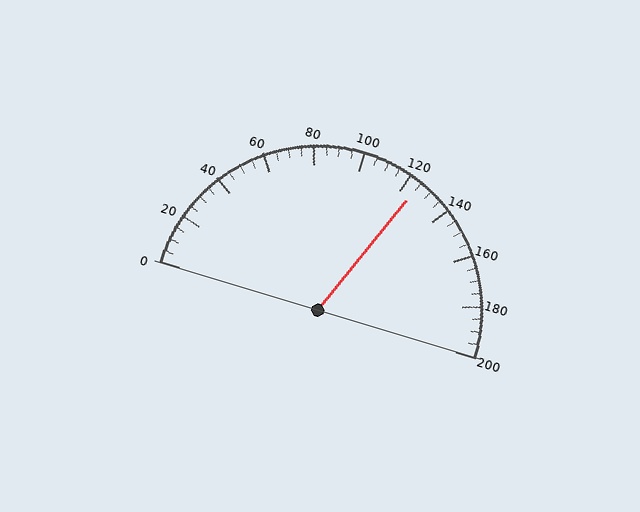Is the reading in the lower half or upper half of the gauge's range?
The reading is in the upper half of the range (0 to 200).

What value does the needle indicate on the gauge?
The needle indicates approximately 125.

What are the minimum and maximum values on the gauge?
The gauge ranges from 0 to 200.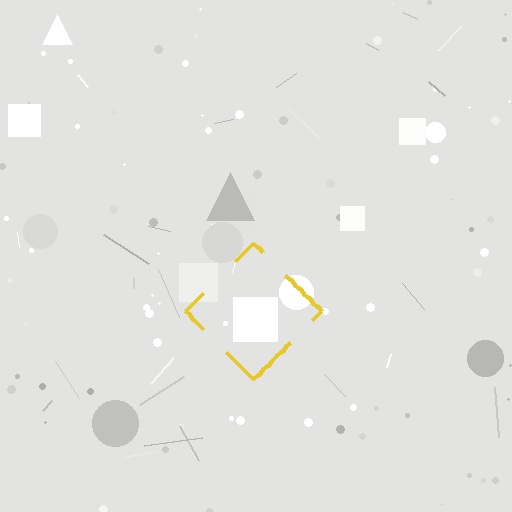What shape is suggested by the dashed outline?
The dashed outline suggests a diamond.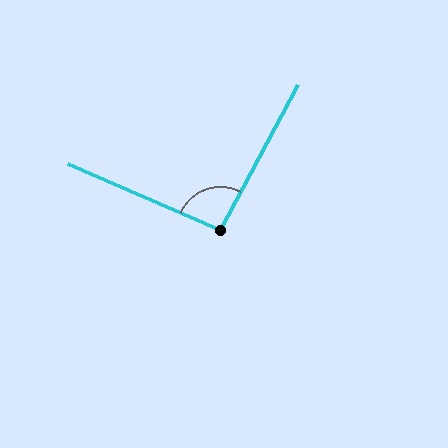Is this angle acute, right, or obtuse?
It is approximately a right angle.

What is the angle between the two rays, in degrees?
Approximately 94 degrees.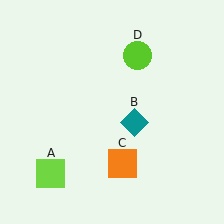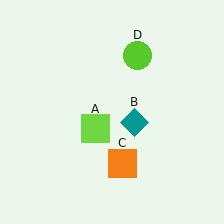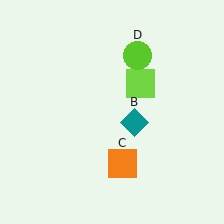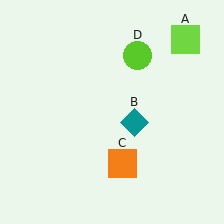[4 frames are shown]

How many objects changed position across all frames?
1 object changed position: lime square (object A).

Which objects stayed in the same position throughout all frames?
Teal diamond (object B) and orange square (object C) and lime circle (object D) remained stationary.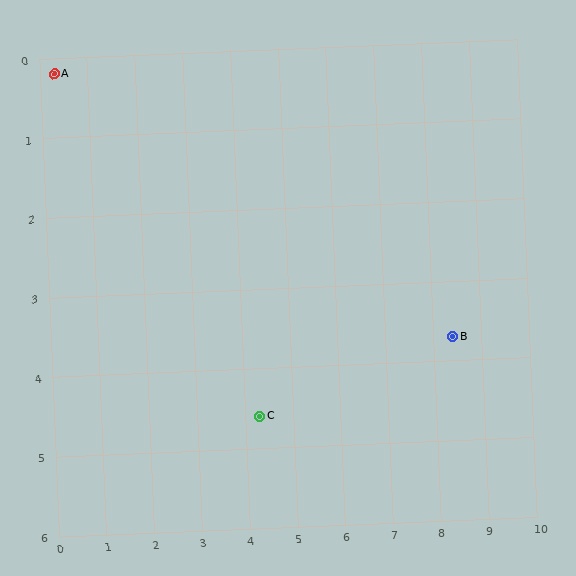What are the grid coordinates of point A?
Point A is at approximately (0.3, 0.2).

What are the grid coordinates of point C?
Point C is at approximately (4.3, 4.6).